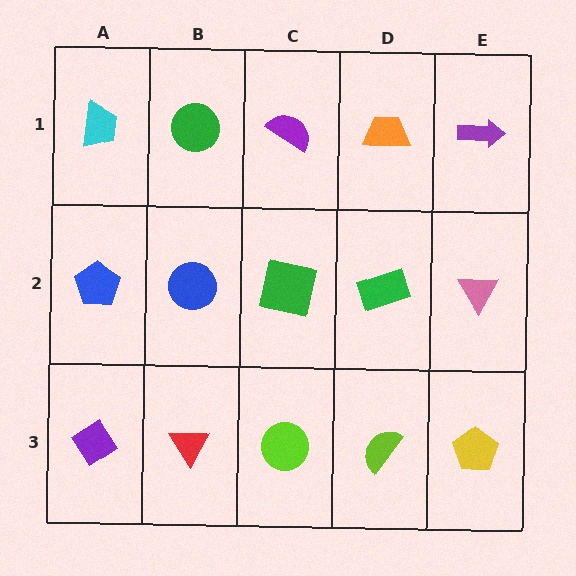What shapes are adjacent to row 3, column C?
A green square (row 2, column C), a red triangle (row 3, column B), a lime semicircle (row 3, column D).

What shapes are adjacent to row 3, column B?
A blue circle (row 2, column B), a purple diamond (row 3, column A), a lime circle (row 3, column C).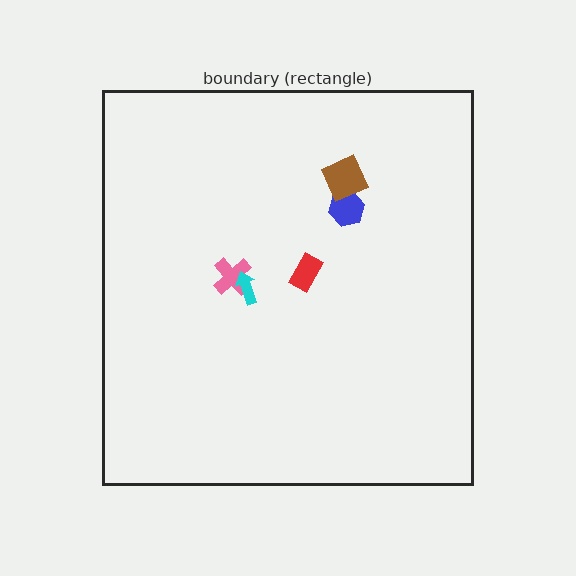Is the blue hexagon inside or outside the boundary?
Inside.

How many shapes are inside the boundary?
5 inside, 0 outside.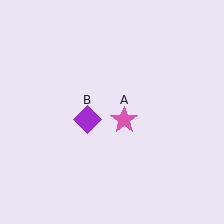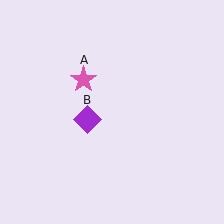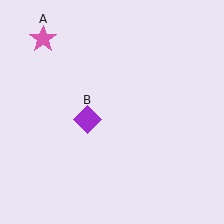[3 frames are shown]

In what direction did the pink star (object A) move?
The pink star (object A) moved up and to the left.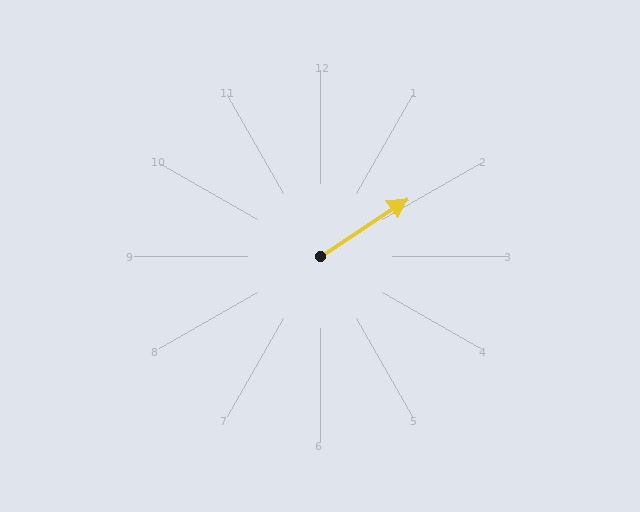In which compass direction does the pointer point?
Northeast.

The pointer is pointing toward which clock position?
Roughly 2 o'clock.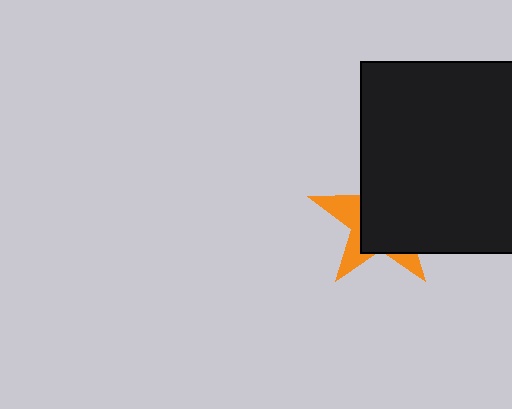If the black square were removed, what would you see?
You would see the complete orange star.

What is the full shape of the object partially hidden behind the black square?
The partially hidden object is an orange star.